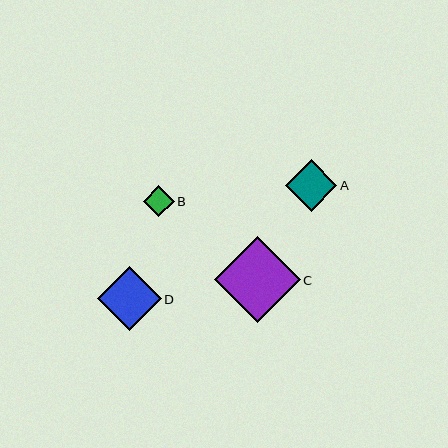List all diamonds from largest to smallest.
From largest to smallest: C, D, A, B.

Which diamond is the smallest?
Diamond B is the smallest with a size of approximately 31 pixels.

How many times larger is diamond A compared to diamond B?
Diamond A is approximately 1.7 times the size of diamond B.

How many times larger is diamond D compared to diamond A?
Diamond D is approximately 1.2 times the size of diamond A.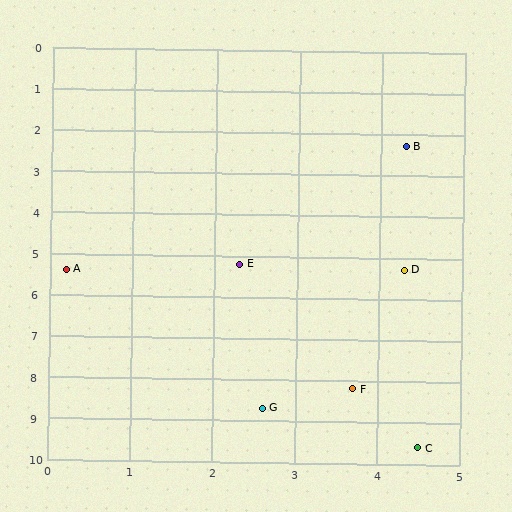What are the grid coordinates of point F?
Point F is at approximately (3.7, 8.2).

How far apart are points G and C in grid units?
Points G and C are about 2.1 grid units apart.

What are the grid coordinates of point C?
Point C is at approximately (4.5, 9.6).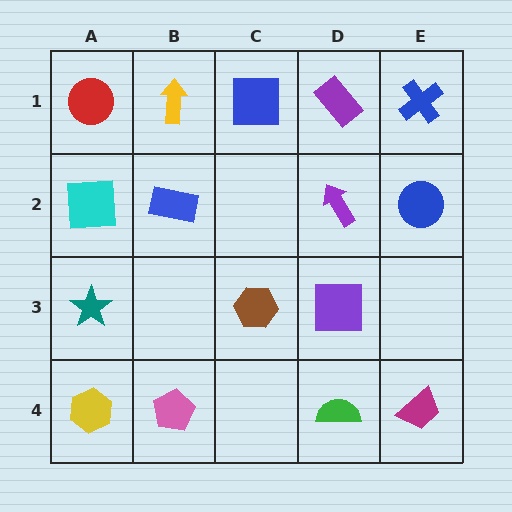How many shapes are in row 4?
4 shapes.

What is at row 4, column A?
A yellow hexagon.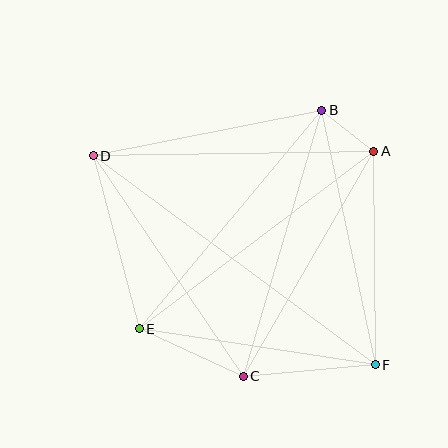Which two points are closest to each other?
Points A and B are closest to each other.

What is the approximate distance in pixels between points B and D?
The distance between B and D is approximately 233 pixels.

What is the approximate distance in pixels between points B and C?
The distance between B and C is approximately 277 pixels.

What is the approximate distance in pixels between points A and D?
The distance between A and D is approximately 280 pixels.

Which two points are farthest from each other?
Points D and F are farthest from each other.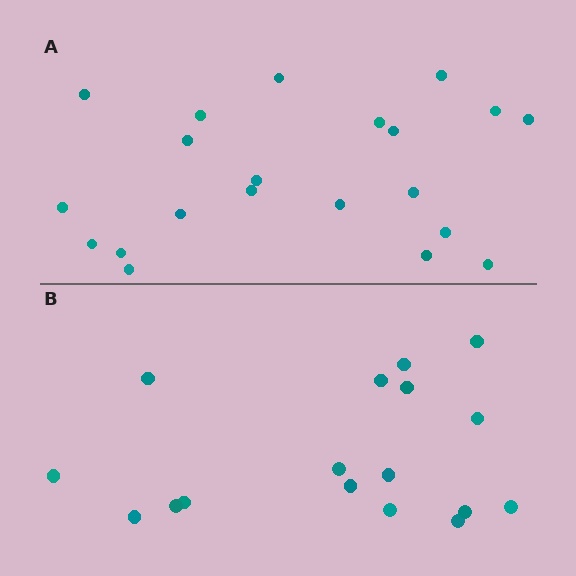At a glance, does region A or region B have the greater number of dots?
Region A (the top region) has more dots.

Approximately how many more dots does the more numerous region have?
Region A has about 4 more dots than region B.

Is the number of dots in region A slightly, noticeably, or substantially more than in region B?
Region A has only slightly more — the two regions are fairly close. The ratio is roughly 1.2 to 1.